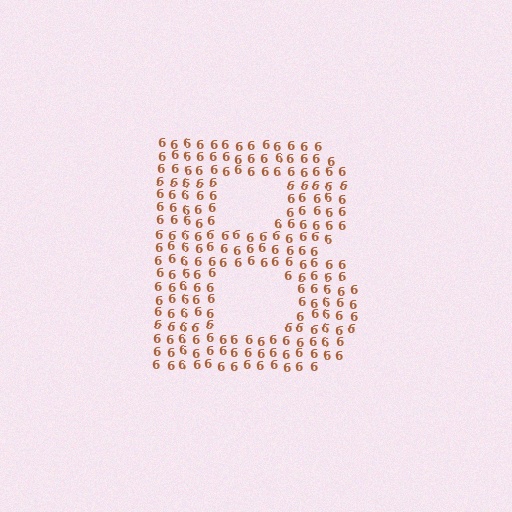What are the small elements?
The small elements are digit 6's.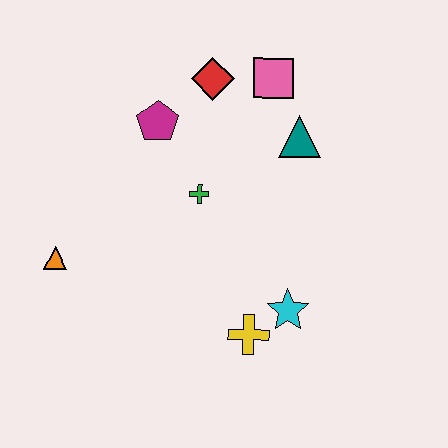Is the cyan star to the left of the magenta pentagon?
No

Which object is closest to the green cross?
The magenta pentagon is closest to the green cross.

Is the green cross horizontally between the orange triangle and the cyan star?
Yes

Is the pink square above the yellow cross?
Yes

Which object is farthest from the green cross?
The orange triangle is farthest from the green cross.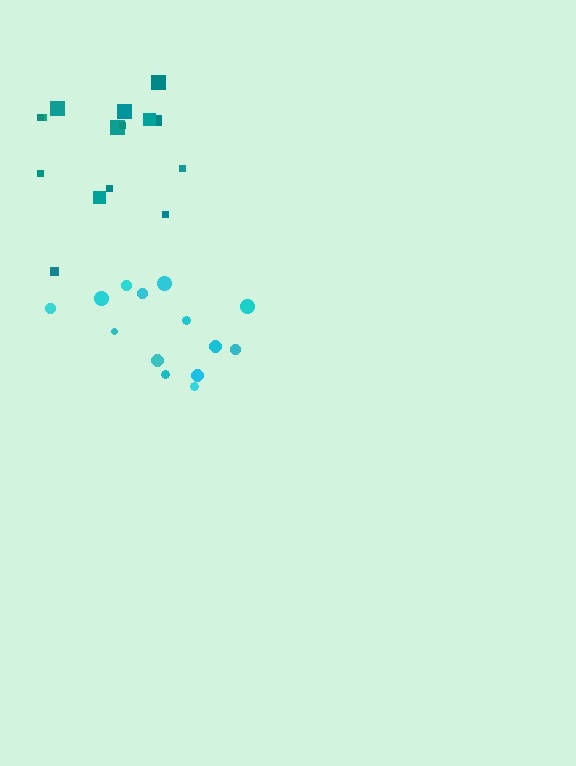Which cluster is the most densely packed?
Cyan.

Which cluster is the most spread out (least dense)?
Teal.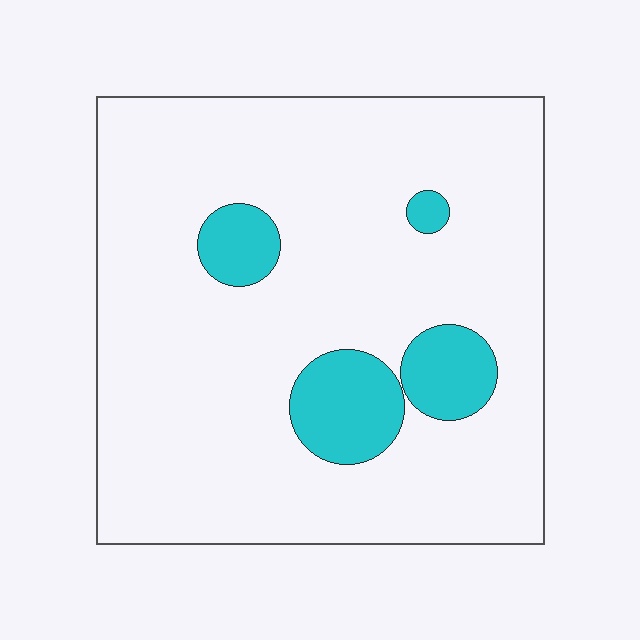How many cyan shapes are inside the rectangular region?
4.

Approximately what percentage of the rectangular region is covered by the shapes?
Approximately 10%.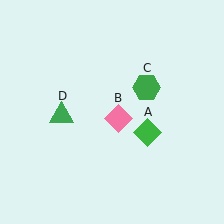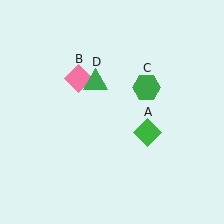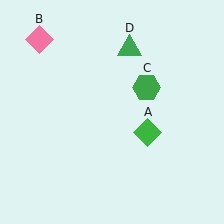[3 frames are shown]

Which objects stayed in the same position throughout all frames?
Green diamond (object A) and green hexagon (object C) remained stationary.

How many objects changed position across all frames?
2 objects changed position: pink diamond (object B), green triangle (object D).